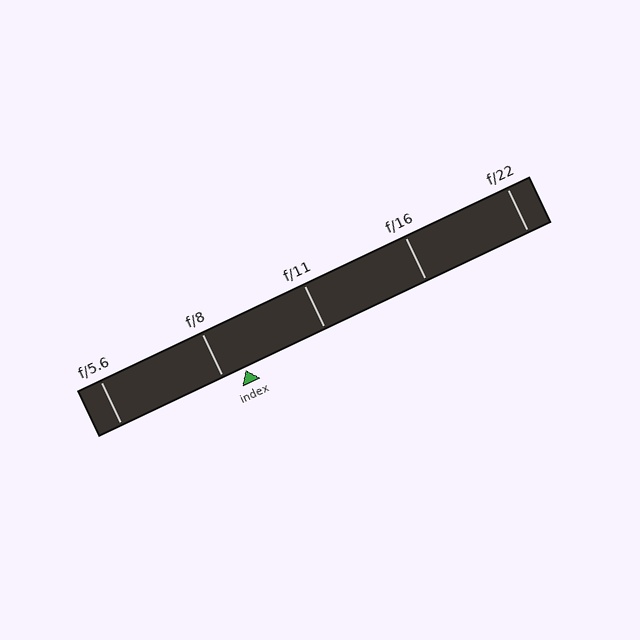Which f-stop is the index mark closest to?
The index mark is closest to f/8.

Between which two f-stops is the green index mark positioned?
The index mark is between f/8 and f/11.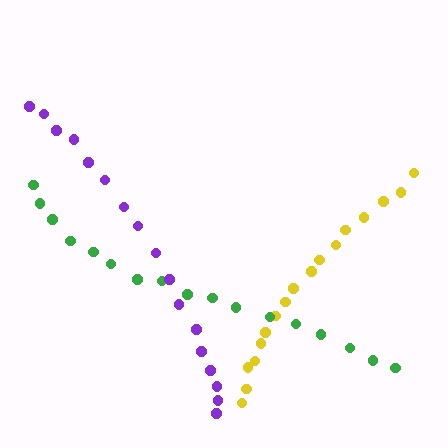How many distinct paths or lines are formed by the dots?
There are 3 distinct paths.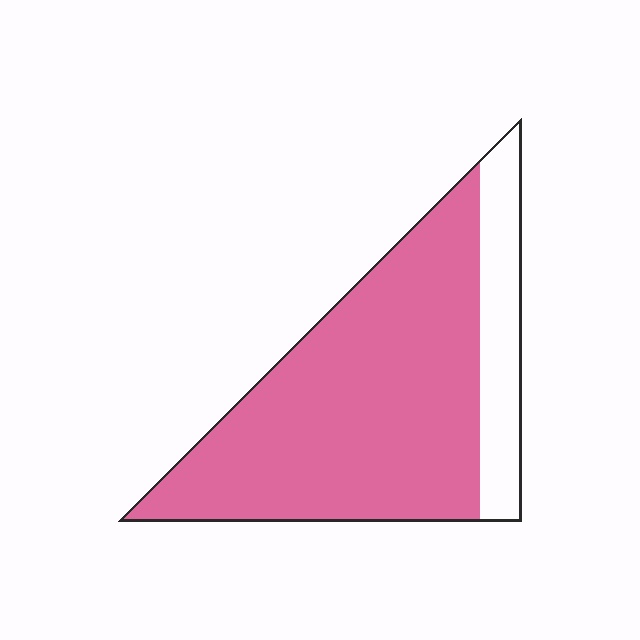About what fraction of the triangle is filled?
About four fifths (4/5).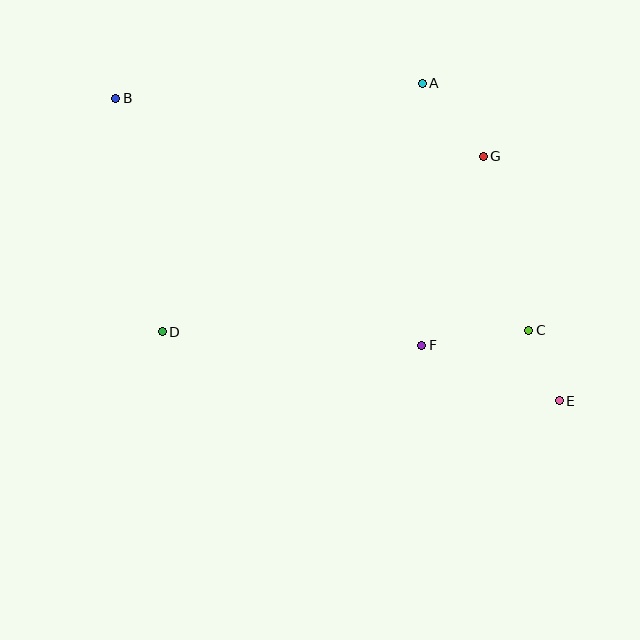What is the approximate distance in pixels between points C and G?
The distance between C and G is approximately 180 pixels.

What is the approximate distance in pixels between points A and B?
The distance between A and B is approximately 307 pixels.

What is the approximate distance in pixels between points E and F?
The distance between E and F is approximately 148 pixels.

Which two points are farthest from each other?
Points B and E are farthest from each other.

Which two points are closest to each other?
Points C and E are closest to each other.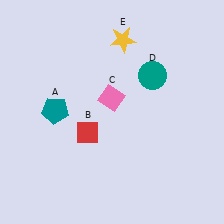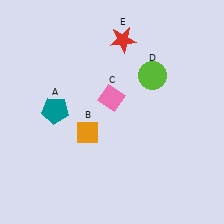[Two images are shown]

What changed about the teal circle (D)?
In Image 1, D is teal. In Image 2, it changed to lime.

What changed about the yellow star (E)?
In Image 1, E is yellow. In Image 2, it changed to red.